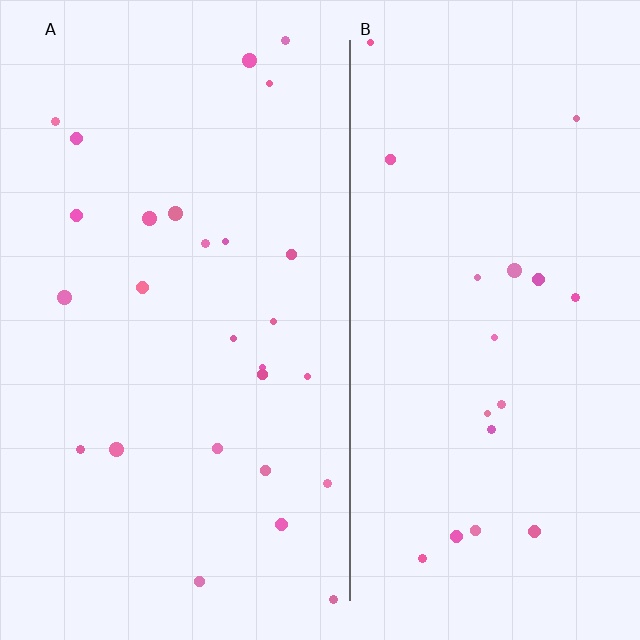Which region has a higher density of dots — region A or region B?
A (the left).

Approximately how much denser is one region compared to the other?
Approximately 1.4× — region A over region B.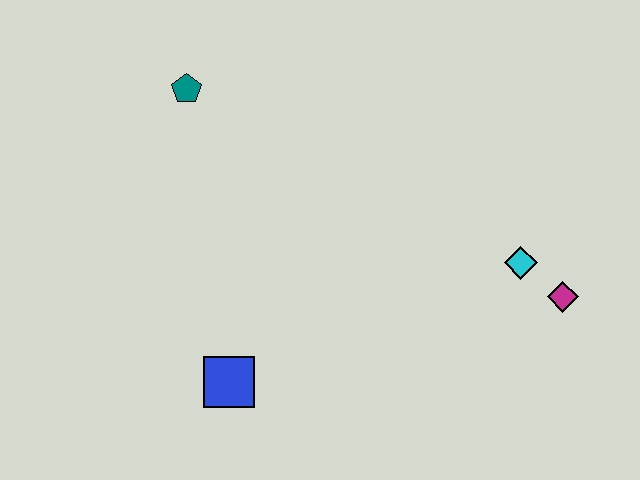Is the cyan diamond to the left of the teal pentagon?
No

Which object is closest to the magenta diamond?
The cyan diamond is closest to the magenta diamond.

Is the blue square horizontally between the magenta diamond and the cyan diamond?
No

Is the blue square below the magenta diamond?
Yes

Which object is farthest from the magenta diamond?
The teal pentagon is farthest from the magenta diamond.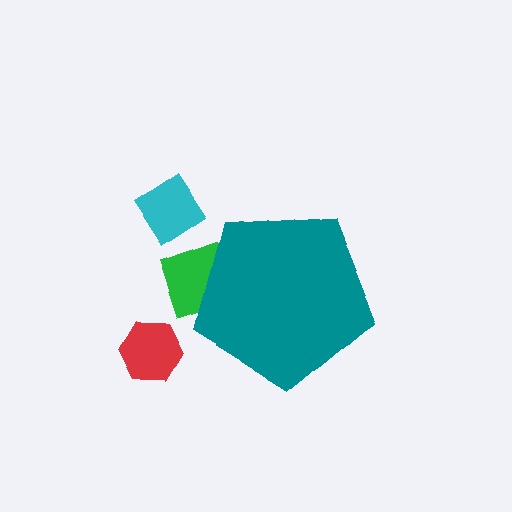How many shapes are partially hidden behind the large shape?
1 shape is partially hidden.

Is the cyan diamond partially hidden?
No, the cyan diamond is fully visible.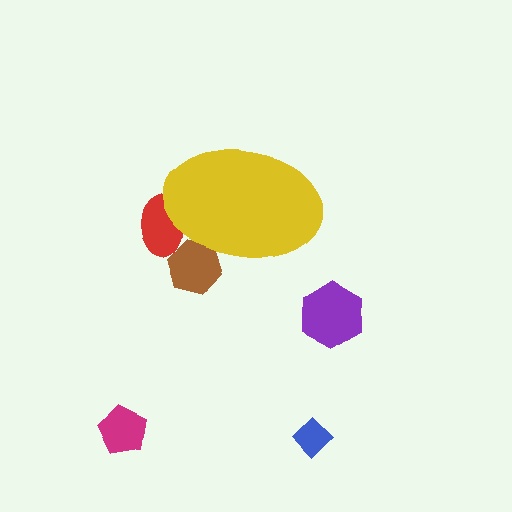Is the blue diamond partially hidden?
No, the blue diamond is fully visible.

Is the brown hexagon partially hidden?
Yes, the brown hexagon is partially hidden behind the yellow ellipse.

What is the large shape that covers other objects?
A yellow ellipse.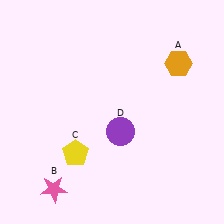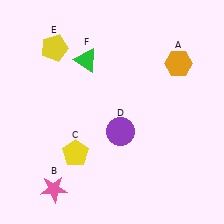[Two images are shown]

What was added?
A yellow pentagon (E), a green triangle (F) were added in Image 2.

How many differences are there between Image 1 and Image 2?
There are 2 differences between the two images.